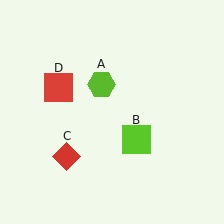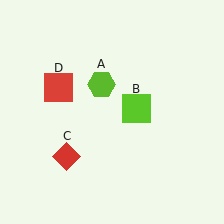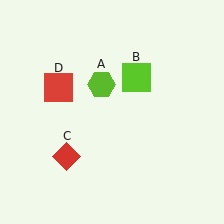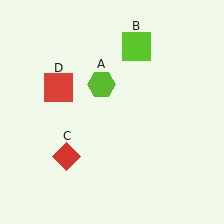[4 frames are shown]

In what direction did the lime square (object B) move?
The lime square (object B) moved up.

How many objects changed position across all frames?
1 object changed position: lime square (object B).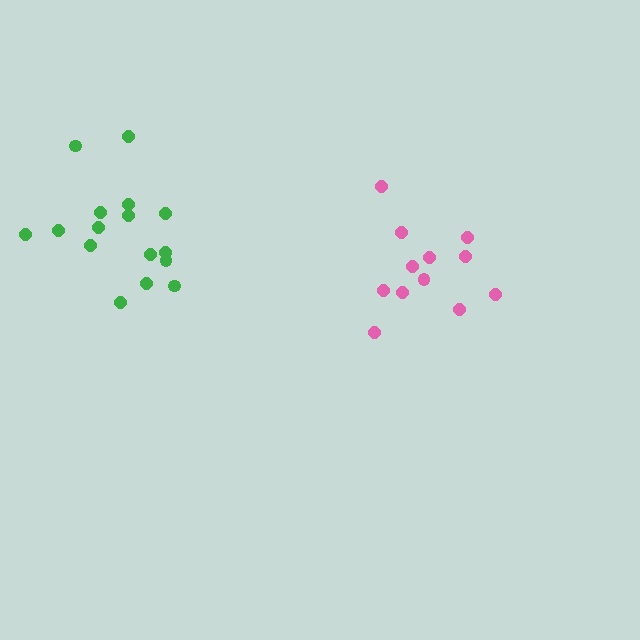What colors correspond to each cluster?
The clusters are colored: green, pink.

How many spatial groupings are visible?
There are 2 spatial groupings.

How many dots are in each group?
Group 1: 16 dots, Group 2: 12 dots (28 total).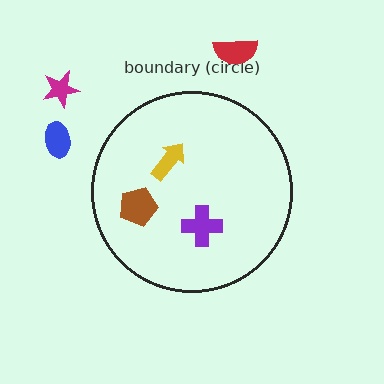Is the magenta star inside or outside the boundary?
Outside.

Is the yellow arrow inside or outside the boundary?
Inside.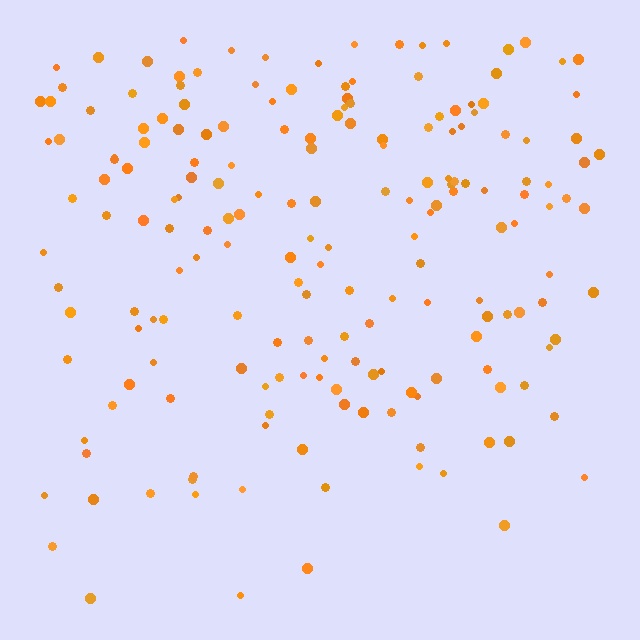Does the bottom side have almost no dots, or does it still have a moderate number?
Still a moderate number, just noticeably fewer than the top.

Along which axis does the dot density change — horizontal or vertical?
Vertical.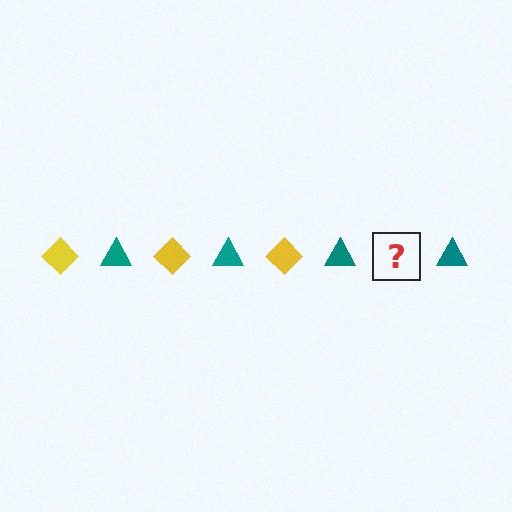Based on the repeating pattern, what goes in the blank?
The blank should be a yellow diamond.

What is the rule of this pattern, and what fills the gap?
The rule is that the pattern alternates between yellow diamond and teal triangle. The gap should be filled with a yellow diamond.